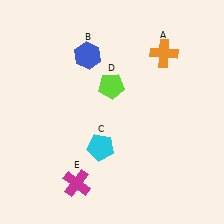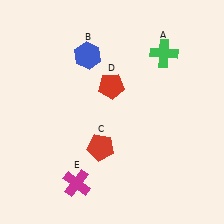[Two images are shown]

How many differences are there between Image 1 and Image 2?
There are 3 differences between the two images.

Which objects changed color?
A changed from orange to green. C changed from cyan to red. D changed from lime to red.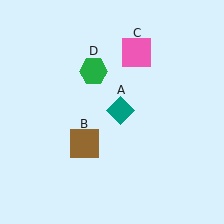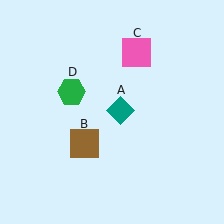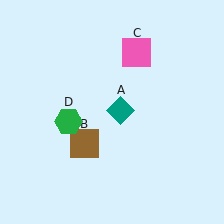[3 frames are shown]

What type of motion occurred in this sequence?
The green hexagon (object D) rotated counterclockwise around the center of the scene.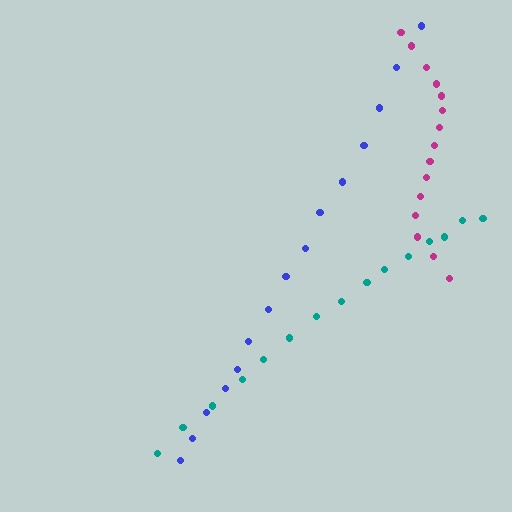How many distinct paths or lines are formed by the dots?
There are 3 distinct paths.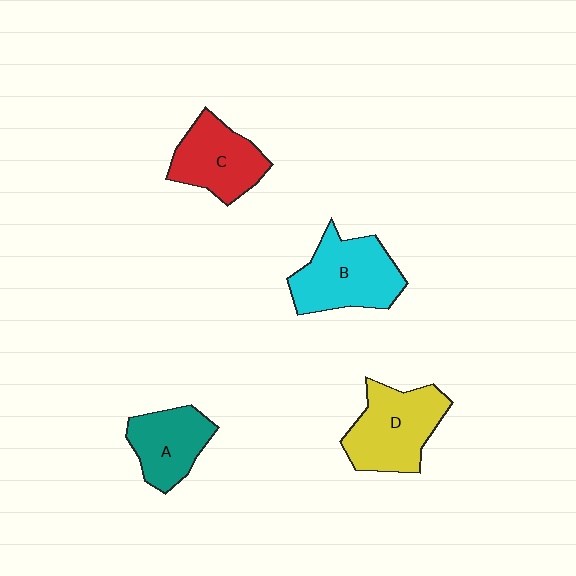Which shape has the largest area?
Shape B (cyan).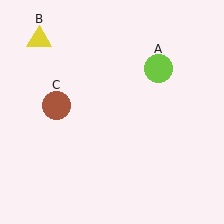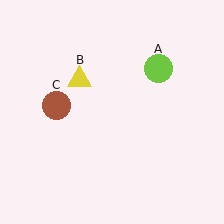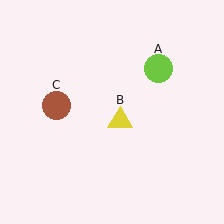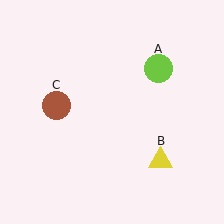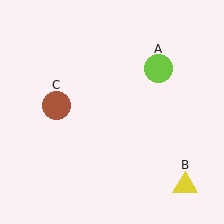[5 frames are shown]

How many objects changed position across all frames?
1 object changed position: yellow triangle (object B).